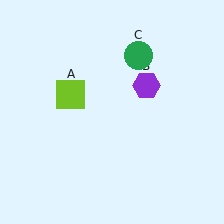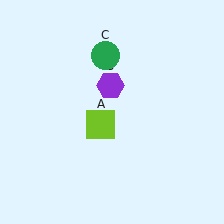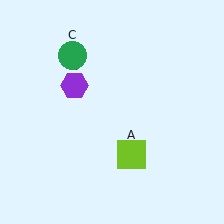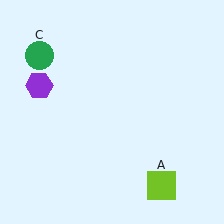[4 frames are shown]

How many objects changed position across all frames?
3 objects changed position: lime square (object A), purple hexagon (object B), green circle (object C).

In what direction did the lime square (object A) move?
The lime square (object A) moved down and to the right.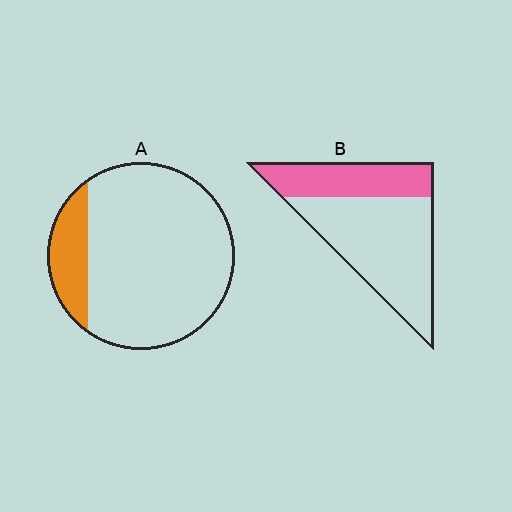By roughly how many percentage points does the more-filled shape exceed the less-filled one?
By roughly 20 percentage points (B over A).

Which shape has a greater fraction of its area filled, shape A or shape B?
Shape B.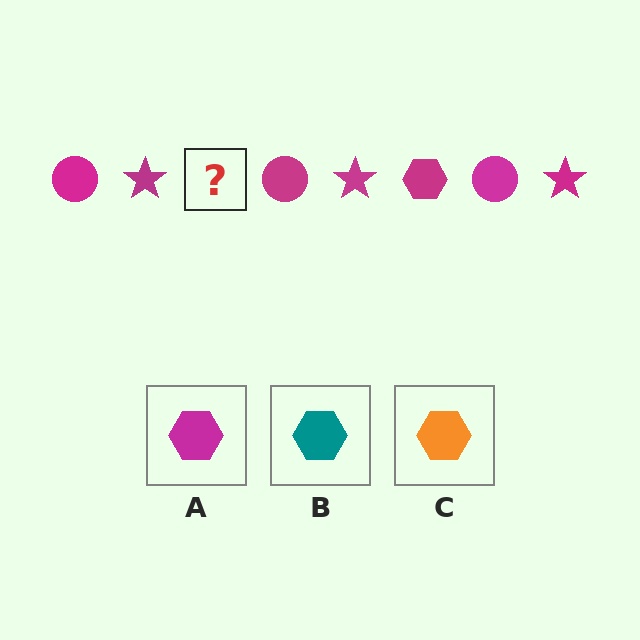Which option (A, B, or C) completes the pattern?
A.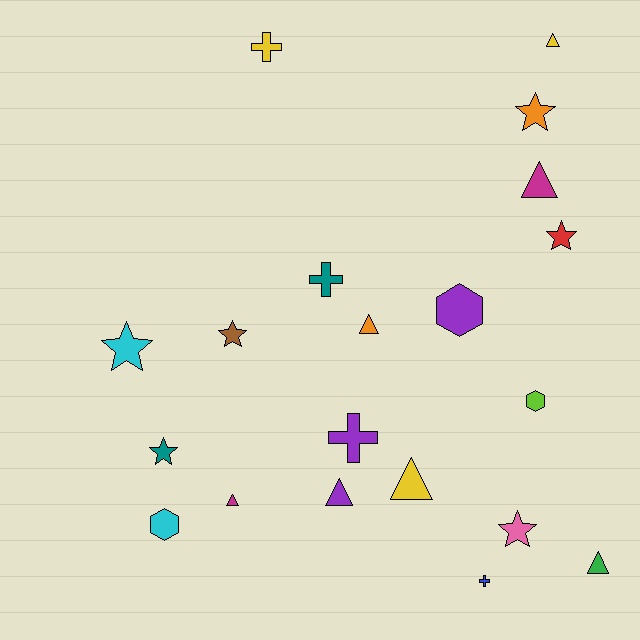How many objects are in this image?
There are 20 objects.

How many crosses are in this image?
There are 4 crosses.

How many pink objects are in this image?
There is 1 pink object.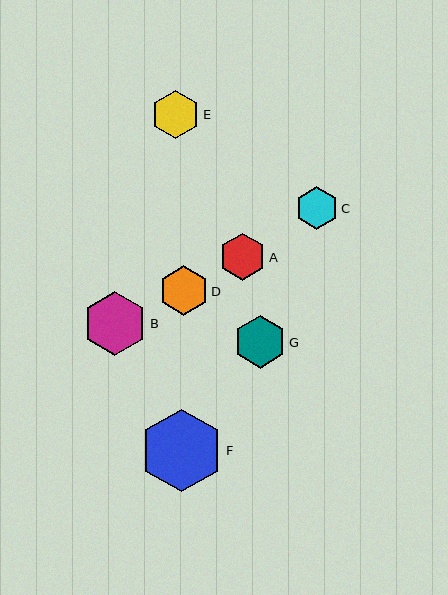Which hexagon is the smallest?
Hexagon C is the smallest with a size of approximately 43 pixels.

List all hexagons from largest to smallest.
From largest to smallest: F, B, G, D, E, A, C.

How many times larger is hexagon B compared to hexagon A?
Hexagon B is approximately 1.4 times the size of hexagon A.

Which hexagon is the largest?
Hexagon F is the largest with a size of approximately 83 pixels.